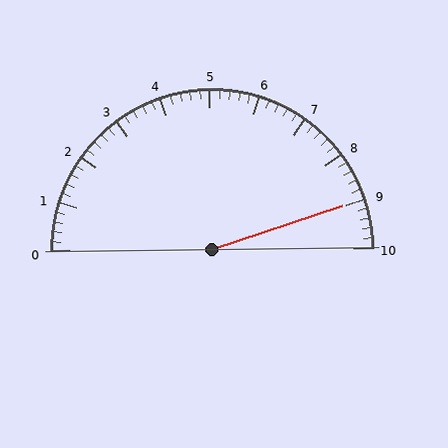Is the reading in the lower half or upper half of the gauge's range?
The reading is in the upper half of the range (0 to 10).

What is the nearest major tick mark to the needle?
The nearest major tick mark is 9.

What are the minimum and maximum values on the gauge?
The gauge ranges from 0 to 10.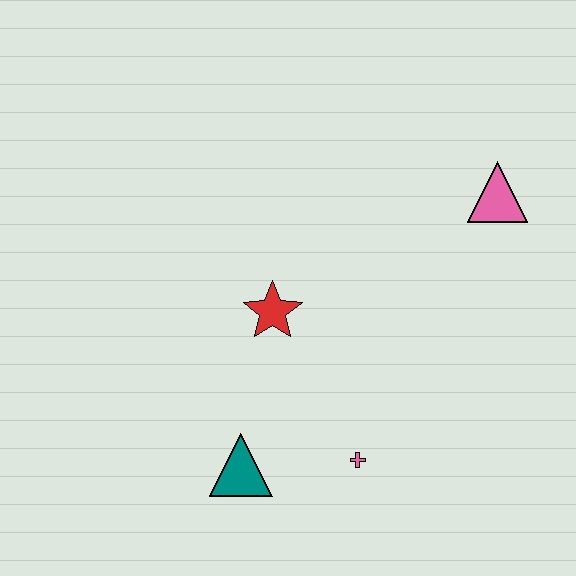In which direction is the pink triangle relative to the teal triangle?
The pink triangle is above the teal triangle.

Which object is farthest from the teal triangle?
The pink triangle is farthest from the teal triangle.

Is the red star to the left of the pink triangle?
Yes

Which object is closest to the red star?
The teal triangle is closest to the red star.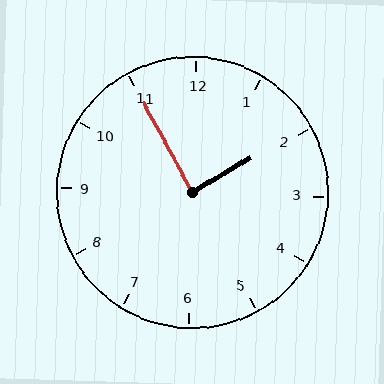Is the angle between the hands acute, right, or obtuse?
It is right.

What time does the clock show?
1:55.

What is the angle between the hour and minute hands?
Approximately 88 degrees.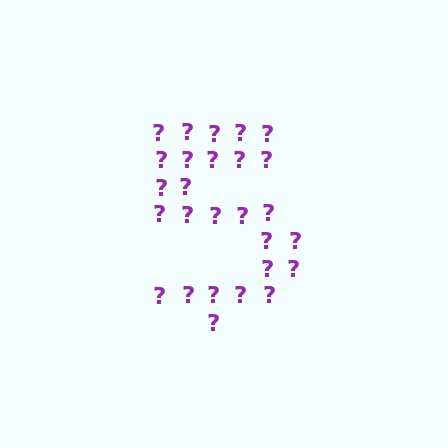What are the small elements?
The small elements are question marks.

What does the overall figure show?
The overall figure shows the digit 5.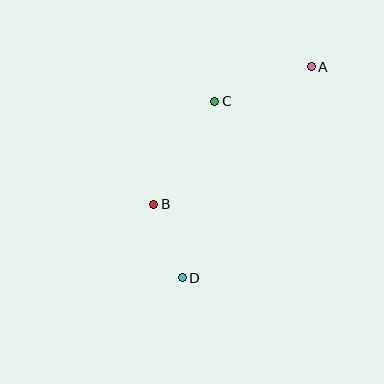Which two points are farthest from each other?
Points A and D are farthest from each other.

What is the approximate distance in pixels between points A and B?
The distance between A and B is approximately 209 pixels.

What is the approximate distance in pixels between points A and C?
The distance between A and C is approximately 103 pixels.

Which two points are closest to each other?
Points B and D are closest to each other.